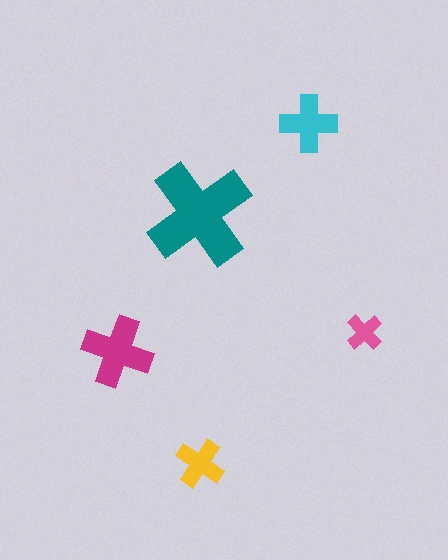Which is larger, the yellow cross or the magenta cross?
The magenta one.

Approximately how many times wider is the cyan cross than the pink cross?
About 1.5 times wider.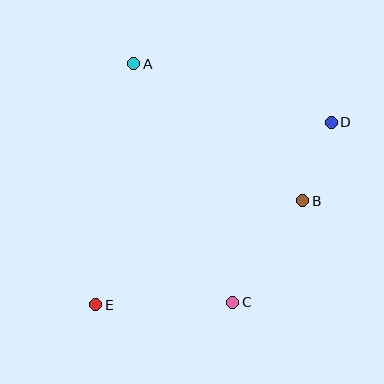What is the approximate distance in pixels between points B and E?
The distance between B and E is approximately 232 pixels.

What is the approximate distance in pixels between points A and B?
The distance between A and B is approximately 218 pixels.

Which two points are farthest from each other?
Points D and E are farthest from each other.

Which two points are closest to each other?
Points B and D are closest to each other.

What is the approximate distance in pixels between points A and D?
The distance between A and D is approximately 206 pixels.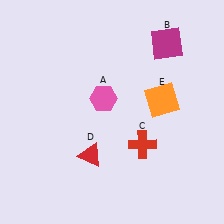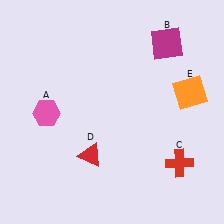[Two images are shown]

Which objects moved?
The objects that moved are: the pink hexagon (A), the red cross (C), the orange square (E).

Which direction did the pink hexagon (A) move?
The pink hexagon (A) moved left.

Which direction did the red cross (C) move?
The red cross (C) moved right.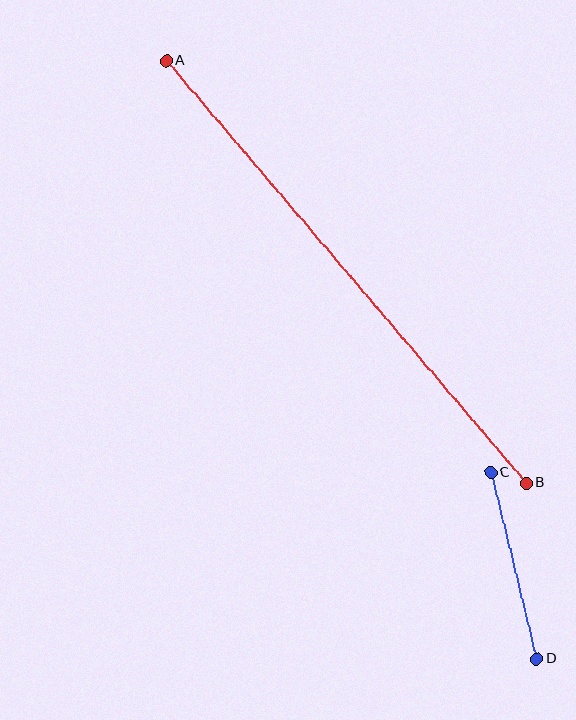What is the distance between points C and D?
The distance is approximately 192 pixels.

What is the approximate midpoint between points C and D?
The midpoint is at approximately (514, 566) pixels.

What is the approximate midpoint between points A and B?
The midpoint is at approximately (346, 272) pixels.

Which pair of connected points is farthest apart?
Points A and B are farthest apart.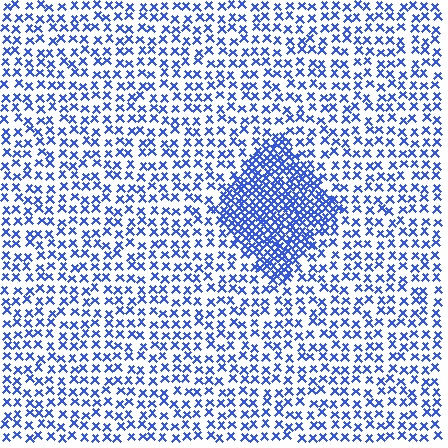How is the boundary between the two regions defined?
The boundary is defined by a change in element density (approximately 2.4x ratio). All elements are the same color, size, and shape.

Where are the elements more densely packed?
The elements are more densely packed inside the diamond boundary.